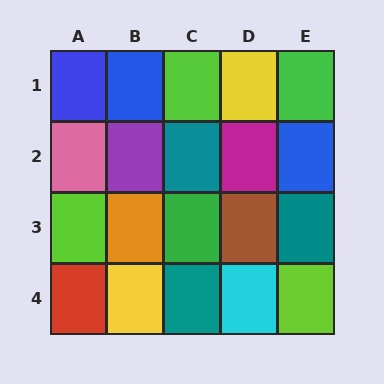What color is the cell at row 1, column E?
Green.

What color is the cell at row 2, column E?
Blue.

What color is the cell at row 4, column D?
Cyan.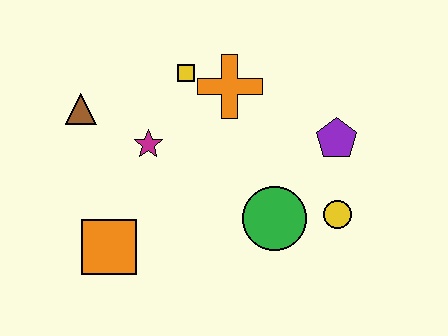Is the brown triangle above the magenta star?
Yes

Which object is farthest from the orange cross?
The orange square is farthest from the orange cross.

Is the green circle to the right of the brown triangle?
Yes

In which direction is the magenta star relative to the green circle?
The magenta star is to the left of the green circle.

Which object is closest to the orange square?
The magenta star is closest to the orange square.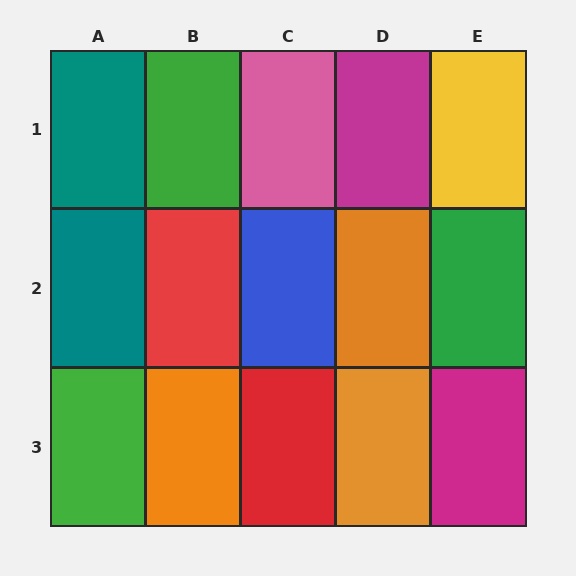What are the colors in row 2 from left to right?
Teal, red, blue, orange, green.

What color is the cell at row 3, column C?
Red.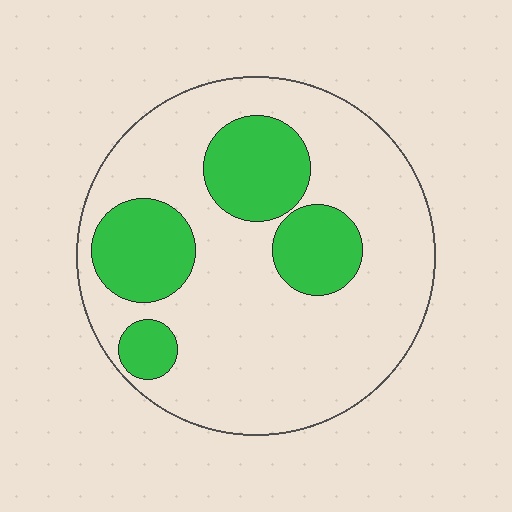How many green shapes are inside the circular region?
4.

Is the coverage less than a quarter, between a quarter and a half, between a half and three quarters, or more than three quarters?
Between a quarter and a half.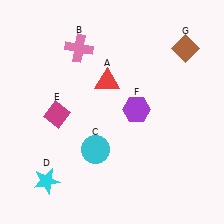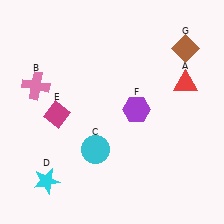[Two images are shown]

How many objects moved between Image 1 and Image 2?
2 objects moved between the two images.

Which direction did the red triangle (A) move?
The red triangle (A) moved right.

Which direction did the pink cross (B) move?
The pink cross (B) moved left.